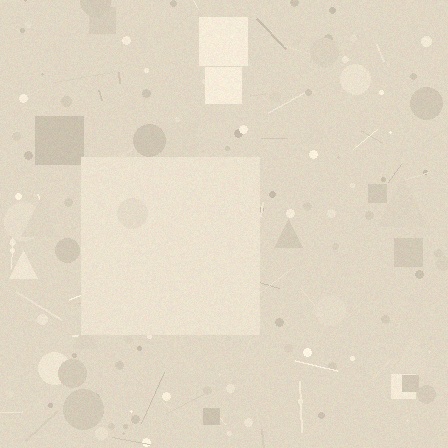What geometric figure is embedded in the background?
A square is embedded in the background.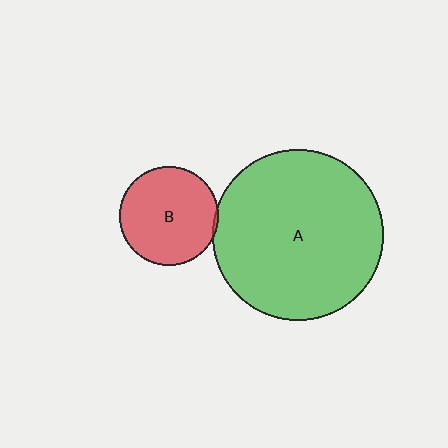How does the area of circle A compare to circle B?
Approximately 3.0 times.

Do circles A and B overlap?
Yes.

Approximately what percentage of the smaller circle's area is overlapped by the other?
Approximately 5%.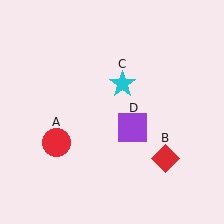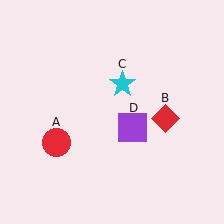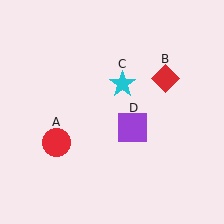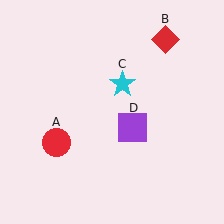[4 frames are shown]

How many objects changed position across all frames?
1 object changed position: red diamond (object B).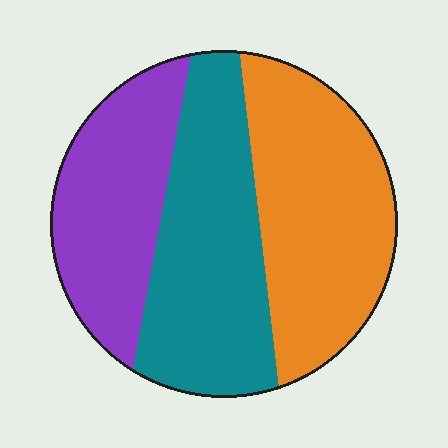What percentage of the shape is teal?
Teal takes up between a quarter and a half of the shape.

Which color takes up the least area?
Purple, at roughly 25%.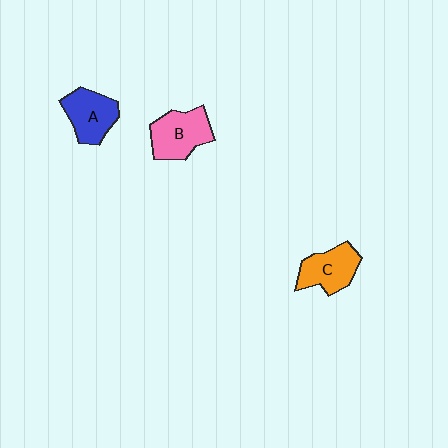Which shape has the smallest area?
Shape C (orange).